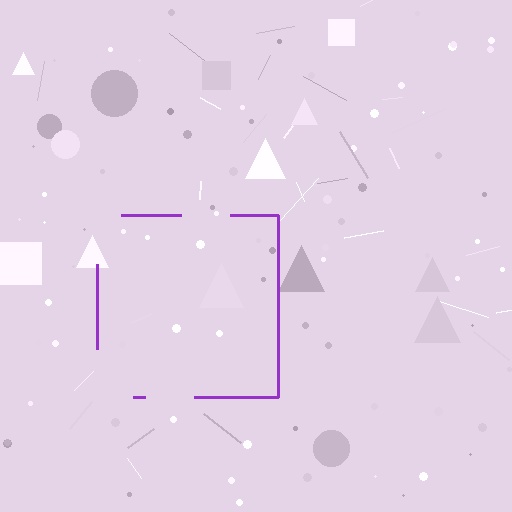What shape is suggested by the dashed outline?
The dashed outline suggests a square.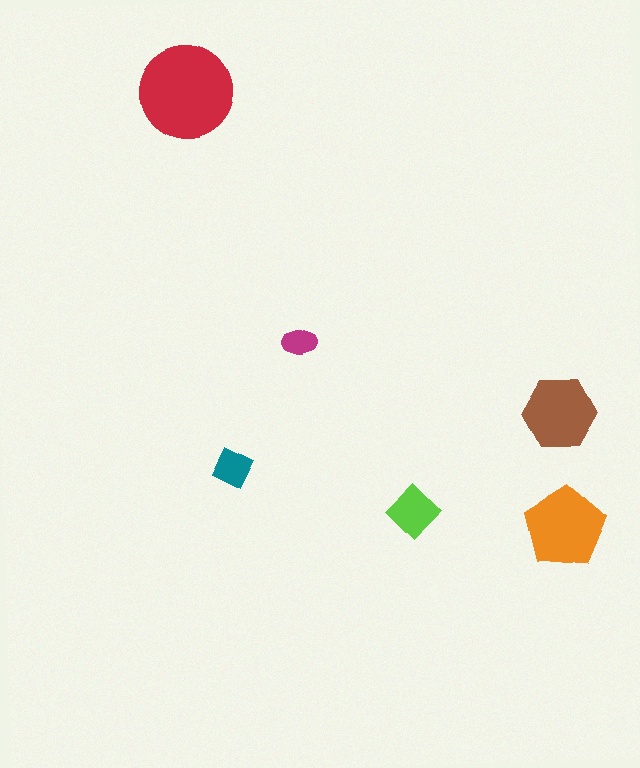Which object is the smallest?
The magenta ellipse.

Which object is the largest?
The red circle.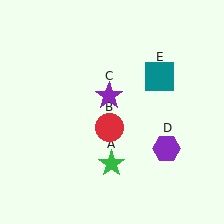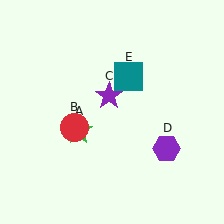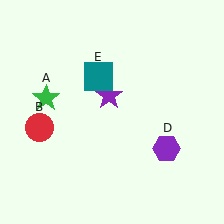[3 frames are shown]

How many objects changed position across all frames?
3 objects changed position: green star (object A), red circle (object B), teal square (object E).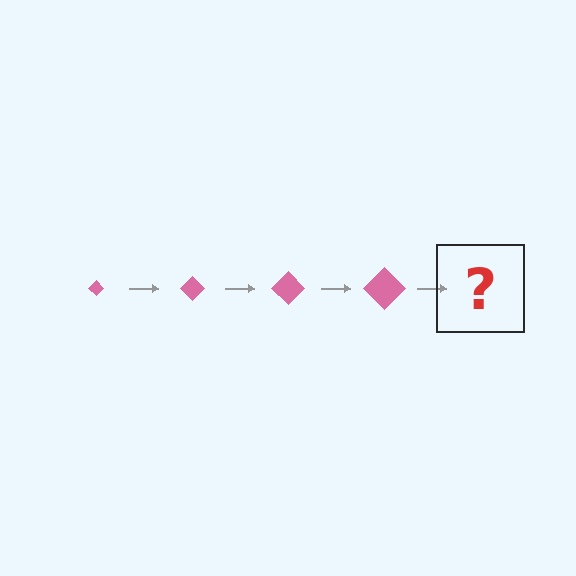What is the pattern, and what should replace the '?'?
The pattern is that the diamond gets progressively larger each step. The '?' should be a pink diamond, larger than the previous one.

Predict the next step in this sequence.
The next step is a pink diamond, larger than the previous one.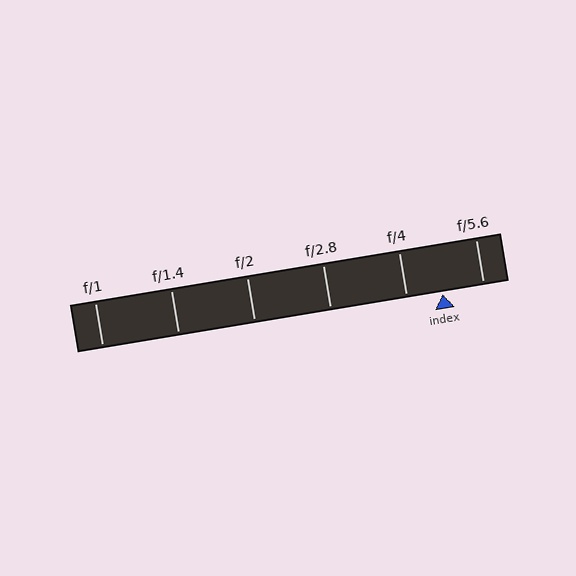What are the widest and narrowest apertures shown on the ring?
The widest aperture shown is f/1 and the narrowest is f/5.6.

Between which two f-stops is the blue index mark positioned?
The index mark is between f/4 and f/5.6.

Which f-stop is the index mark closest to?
The index mark is closest to f/4.